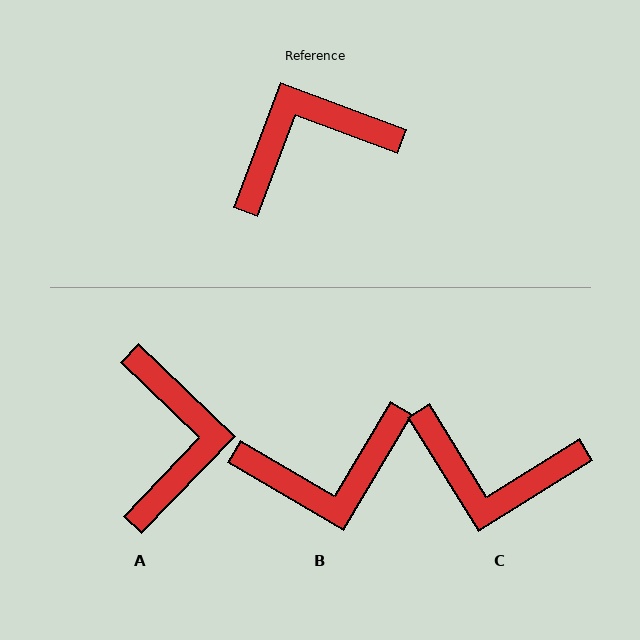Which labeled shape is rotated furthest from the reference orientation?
B, about 170 degrees away.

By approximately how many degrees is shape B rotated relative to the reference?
Approximately 170 degrees counter-clockwise.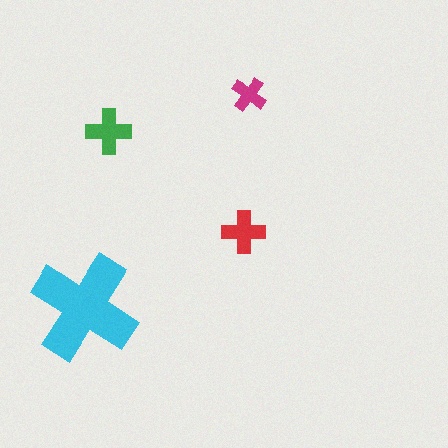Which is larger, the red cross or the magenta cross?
The red one.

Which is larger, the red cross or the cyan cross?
The cyan one.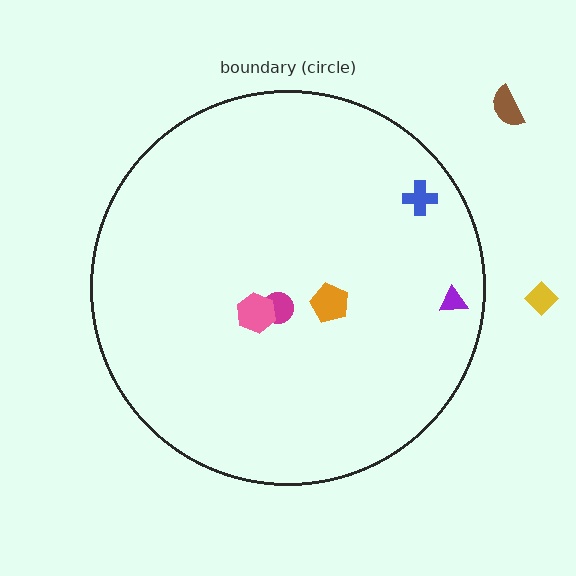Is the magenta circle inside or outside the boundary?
Inside.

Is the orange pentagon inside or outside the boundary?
Inside.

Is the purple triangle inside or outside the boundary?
Inside.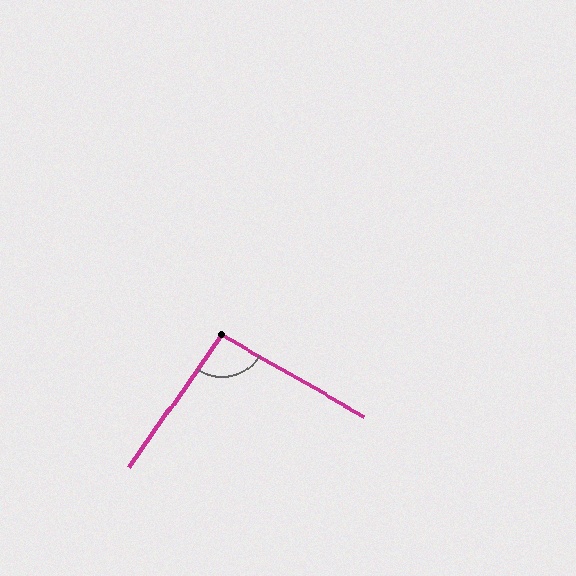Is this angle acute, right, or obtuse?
It is obtuse.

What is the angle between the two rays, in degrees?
Approximately 95 degrees.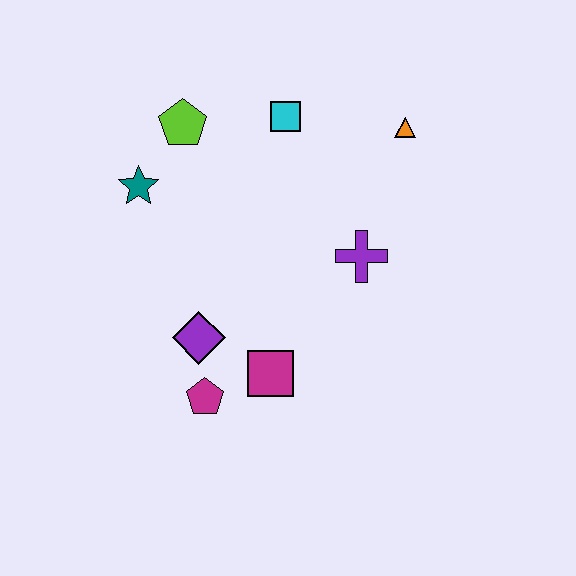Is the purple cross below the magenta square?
No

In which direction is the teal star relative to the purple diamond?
The teal star is above the purple diamond.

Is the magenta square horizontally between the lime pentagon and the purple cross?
Yes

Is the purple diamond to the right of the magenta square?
No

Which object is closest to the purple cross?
The orange triangle is closest to the purple cross.